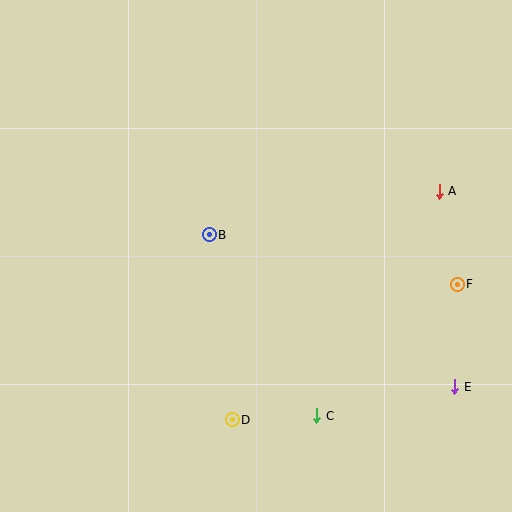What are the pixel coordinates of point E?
Point E is at (455, 387).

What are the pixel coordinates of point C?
Point C is at (317, 416).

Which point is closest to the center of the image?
Point B at (209, 235) is closest to the center.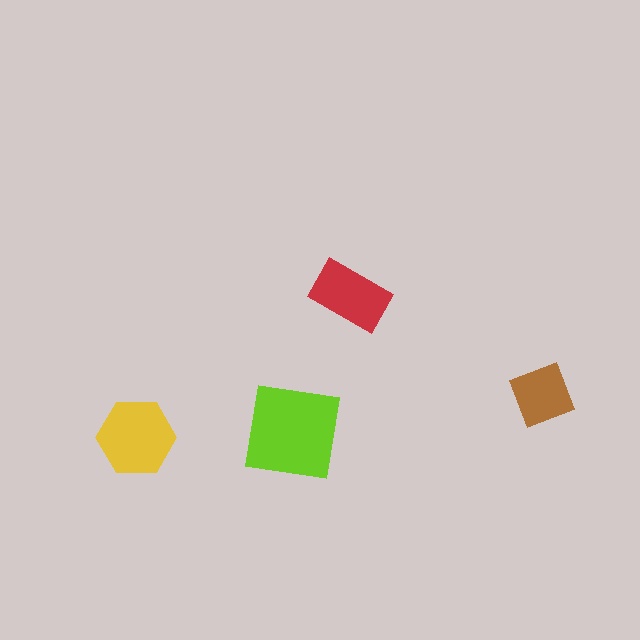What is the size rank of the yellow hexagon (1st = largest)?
2nd.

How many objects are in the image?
There are 4 objects in the image.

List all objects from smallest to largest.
The brown square, the red rectangle, the yellow hexagon, the lime square.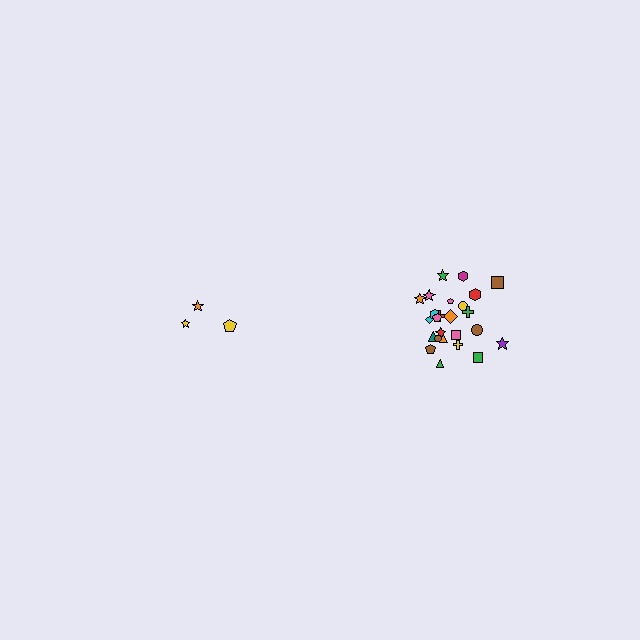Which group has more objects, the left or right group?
The right group.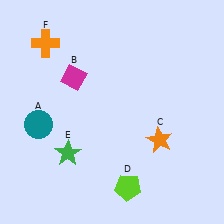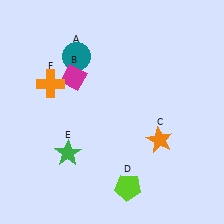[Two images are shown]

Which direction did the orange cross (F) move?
The orange cross (F) moved down.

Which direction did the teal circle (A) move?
The teal circle (A) moved up.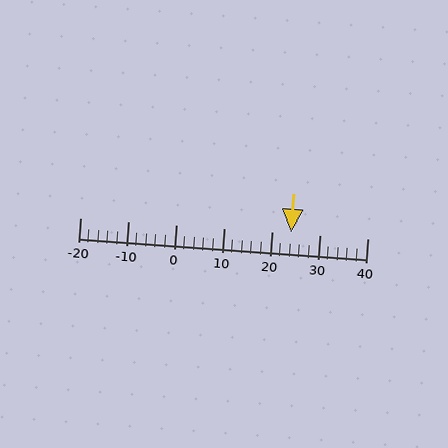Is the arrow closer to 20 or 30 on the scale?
The arrow is closer to 20.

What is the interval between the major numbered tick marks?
The major tick marks are spaced 10 units apart.